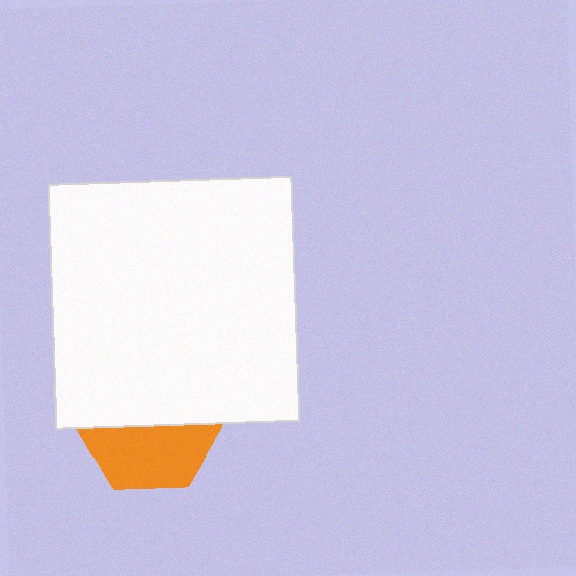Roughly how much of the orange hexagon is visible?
About half of it is visible (roughly 47%).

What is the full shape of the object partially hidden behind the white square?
The partially hidden object is an orange hexagon.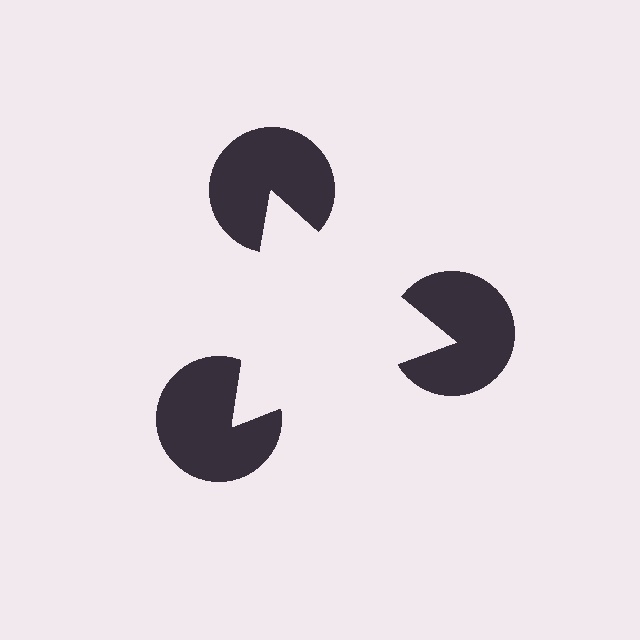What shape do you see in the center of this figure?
An illusory triangle — its edges are inferred from the aligned wedge cuts in the pac-man discs, not physically drawn.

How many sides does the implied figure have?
3 sides.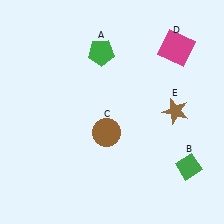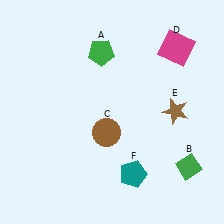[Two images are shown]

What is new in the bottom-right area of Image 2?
A teal pentagon (F) was added in the bottom-right area of Image 2.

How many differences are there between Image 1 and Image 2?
There is 1 difference between the two images.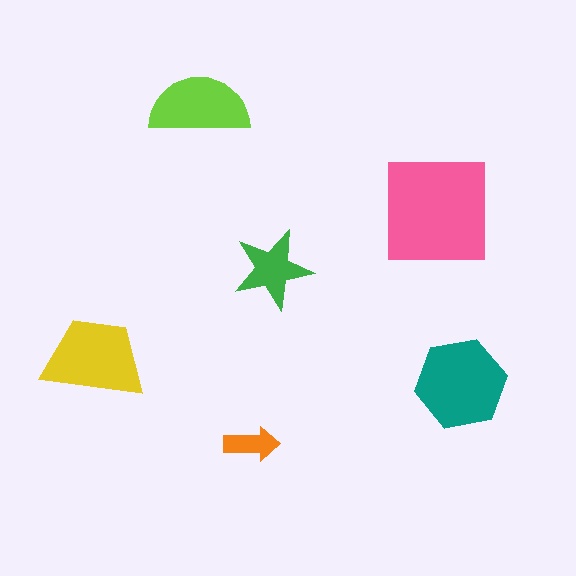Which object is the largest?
The pink square.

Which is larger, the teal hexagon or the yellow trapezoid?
The teal hexagon.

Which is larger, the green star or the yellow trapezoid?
The yellow trapezoid.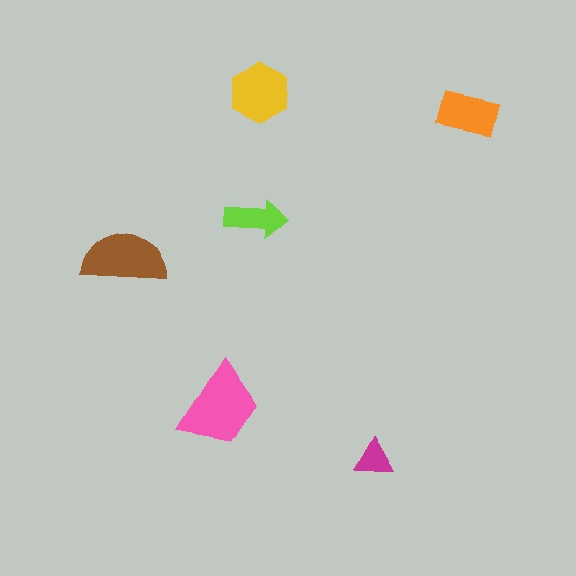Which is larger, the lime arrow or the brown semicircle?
The brown semicircle.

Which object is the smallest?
The magenta triangle.